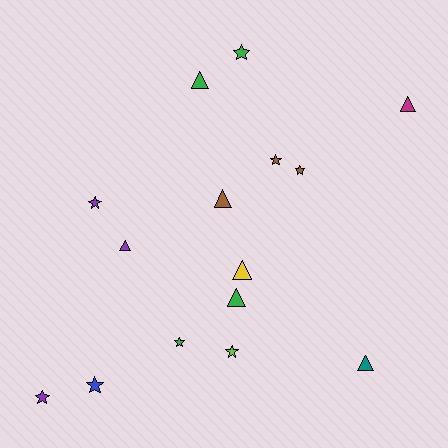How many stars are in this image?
There are 8 stars.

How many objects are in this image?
There are 15 objects.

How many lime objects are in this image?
There is 1 lime object.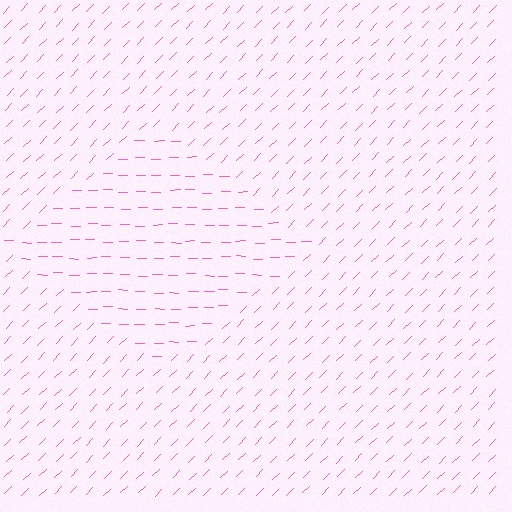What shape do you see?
I see a diamond.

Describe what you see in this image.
The image is filled with small pink line segments. A diamond region in the image has lines oriented differently from the surrounding lines, creating a visible texture boundary.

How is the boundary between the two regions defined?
The boundary is defined purely by a change in line orientation (approximately 45 degrees difference). All lines are the same color and thickness.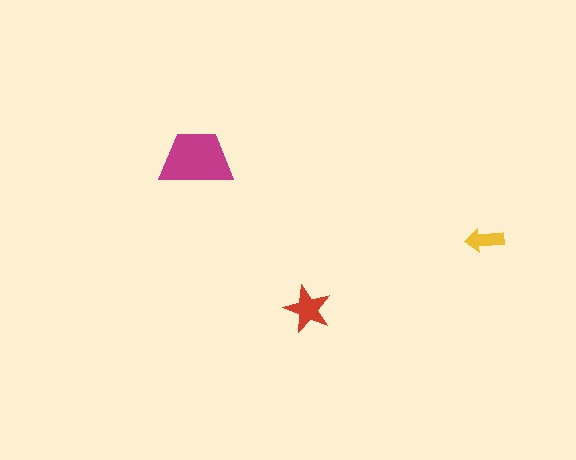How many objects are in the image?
There are 3 objects in the image.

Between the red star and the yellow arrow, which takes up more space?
The red star.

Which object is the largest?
The magenta trapezoid.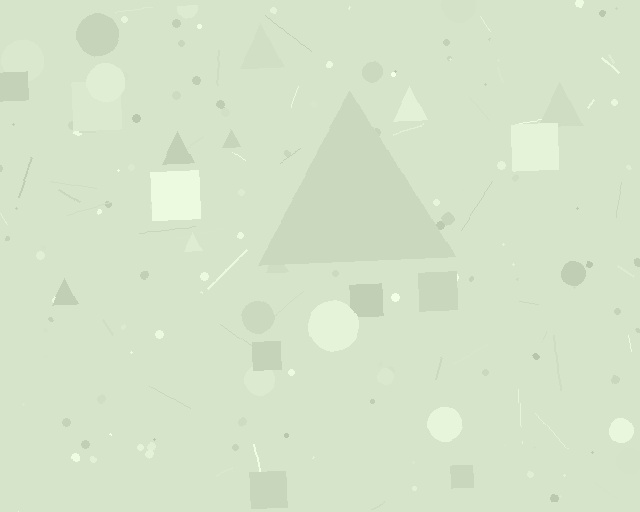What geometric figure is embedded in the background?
A triangle is embedded in the background.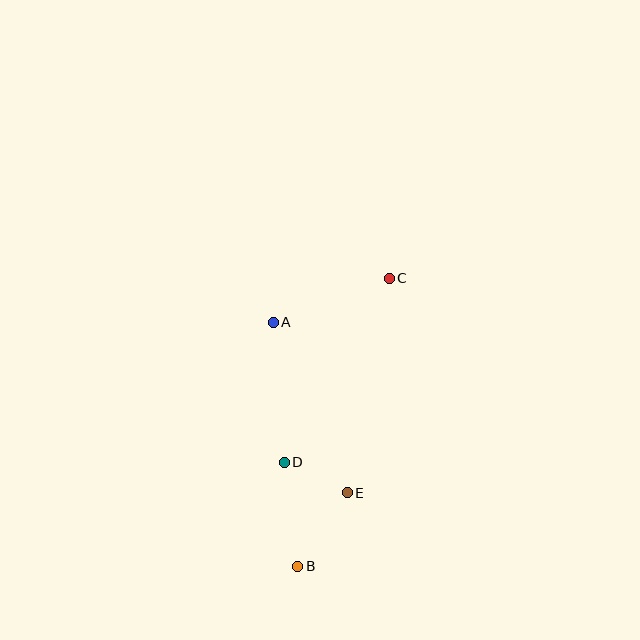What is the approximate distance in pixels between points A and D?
The distance between A and D is approximately 140 pixels.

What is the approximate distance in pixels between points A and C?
The distance between A and C is approximately 124 pixels.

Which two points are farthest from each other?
Points B and C are farthest from each other.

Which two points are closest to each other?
Points D and E are closest to each other.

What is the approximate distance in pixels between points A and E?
The distance between A and E is approximately 186 pixels.